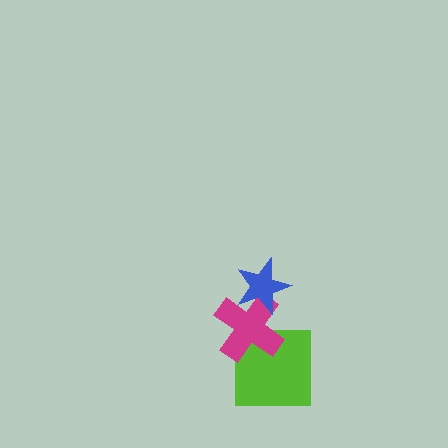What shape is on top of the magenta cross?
The blue star is on top of the magenta cross.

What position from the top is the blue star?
The blue star is 1st from the top.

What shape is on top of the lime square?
The magenta cross is on top of the lime square.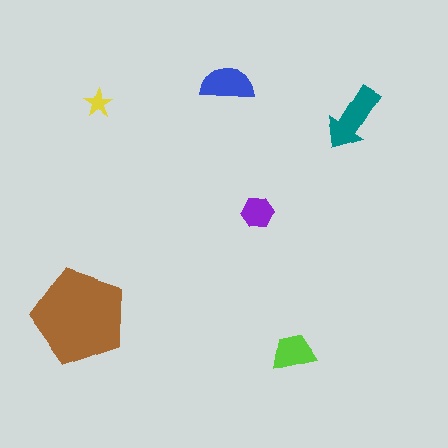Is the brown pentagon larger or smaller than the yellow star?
Larger.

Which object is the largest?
The brown pentagon.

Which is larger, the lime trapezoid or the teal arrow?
The teal arrow.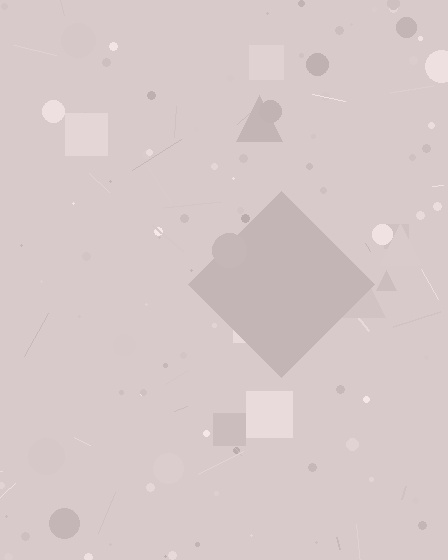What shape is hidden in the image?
A diamond is hidden in the image.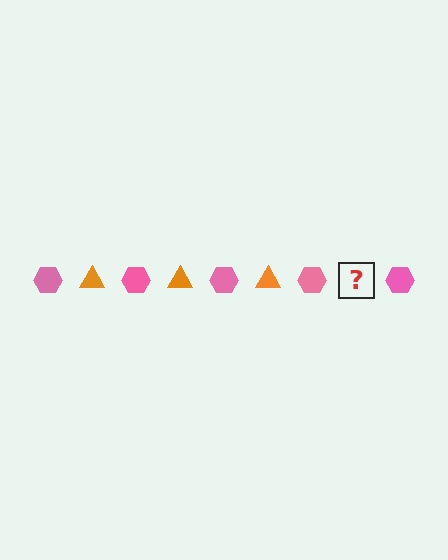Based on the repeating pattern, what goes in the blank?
The blank should be an orange triangle.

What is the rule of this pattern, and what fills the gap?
The rule is that the pattern alternates between pink hexagon and orange triangle. The gap should be filled with an orange triangle.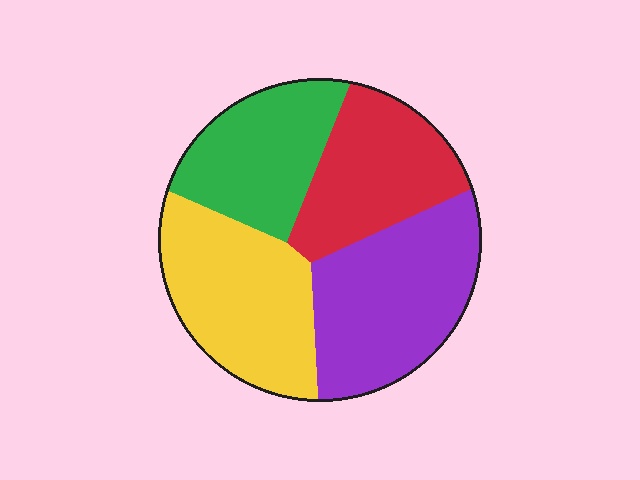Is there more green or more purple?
Purple.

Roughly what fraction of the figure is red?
Red takes up about one fifth (1/5) of the figure.